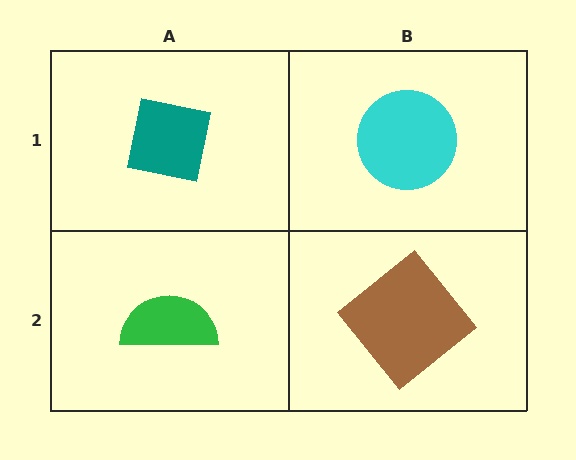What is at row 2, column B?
A brown diamond.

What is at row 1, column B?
A cyan circle.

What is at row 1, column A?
A teal square.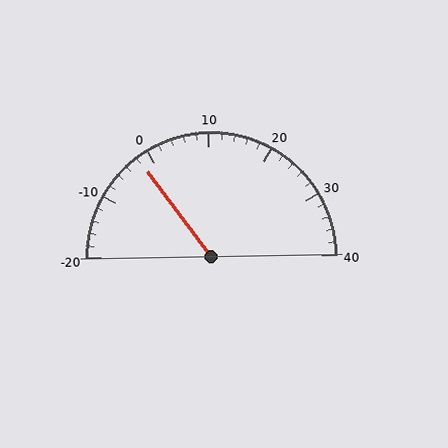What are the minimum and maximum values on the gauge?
The gauge ranges from -20 to 40.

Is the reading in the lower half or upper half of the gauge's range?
The reading is in the lower half of the range (-20 to 40).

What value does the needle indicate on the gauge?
The needle indicates approximately -2.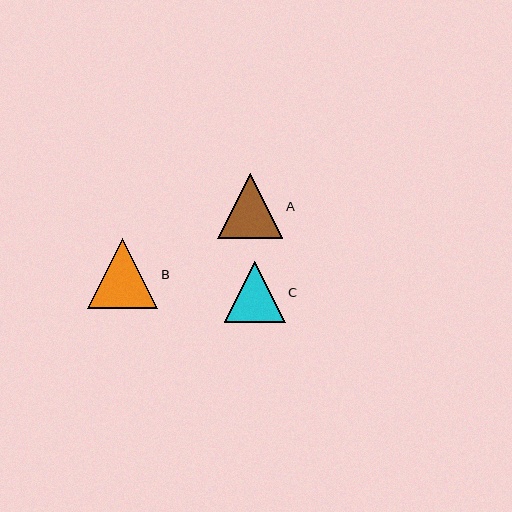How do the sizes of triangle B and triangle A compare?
Triangle B and triangle A are approximately the same size.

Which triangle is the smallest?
Triangle C is the smallest with a size of approximately 61 pixels.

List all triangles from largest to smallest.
From largest to smallest: B, A, C.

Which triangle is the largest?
Triangle B is the largest with a size of approximately 70 pixels.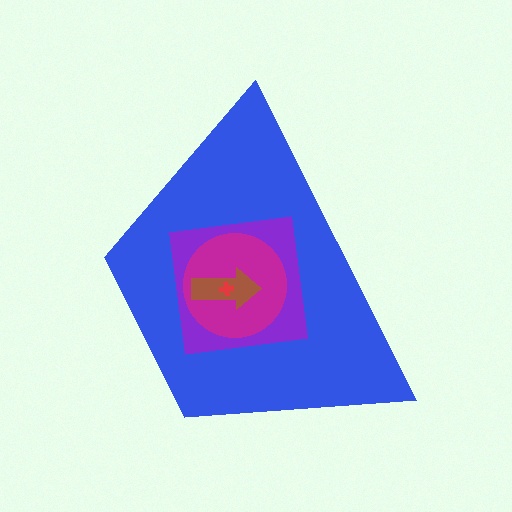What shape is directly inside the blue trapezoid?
The purple square.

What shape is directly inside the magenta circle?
The brown arrow.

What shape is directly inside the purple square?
The magenta circle.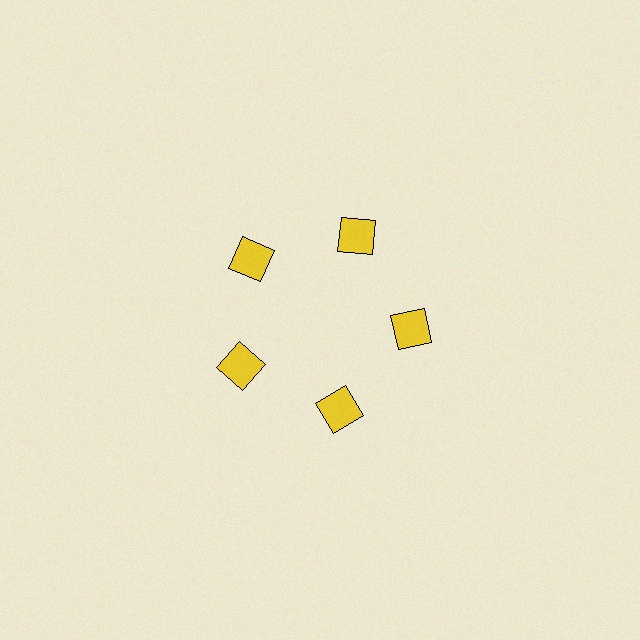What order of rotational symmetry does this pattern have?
This pattern has 5-fold rotational symmetry.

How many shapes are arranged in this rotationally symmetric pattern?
There are 5 shapes, arranged in 5 groups of 1.